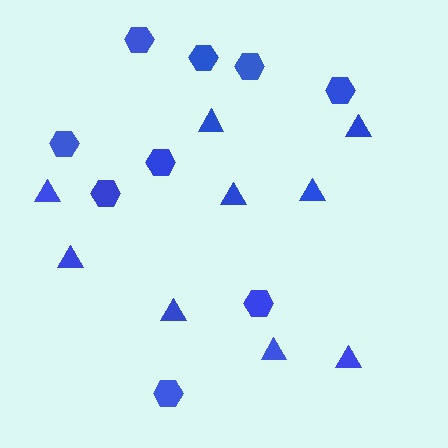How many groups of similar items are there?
There are 2 groups: one group of hexagons (9) and one group of triangles (9).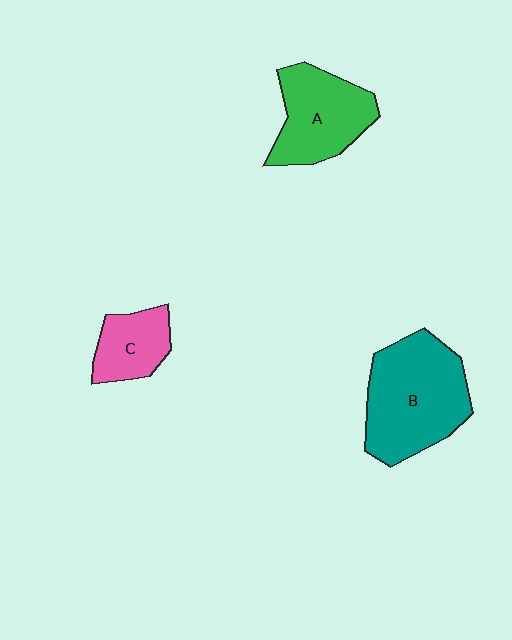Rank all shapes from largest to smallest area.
From largest to smallest: B (teal), A (green), C (pink).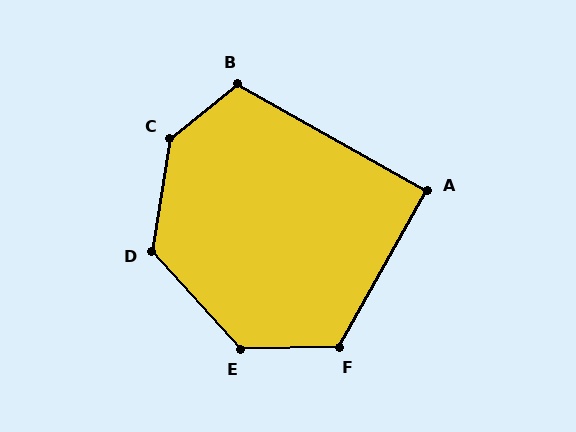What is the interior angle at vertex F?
Approximately 120 degrees (obtuse).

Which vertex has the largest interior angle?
C, at approximately 138 degrees.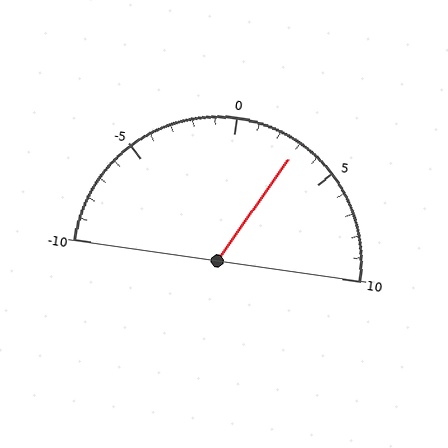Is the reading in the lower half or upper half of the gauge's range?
The reading is in the upper half of the range (-10 to 10).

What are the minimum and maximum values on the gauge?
The gauge ranges from -10 to 10.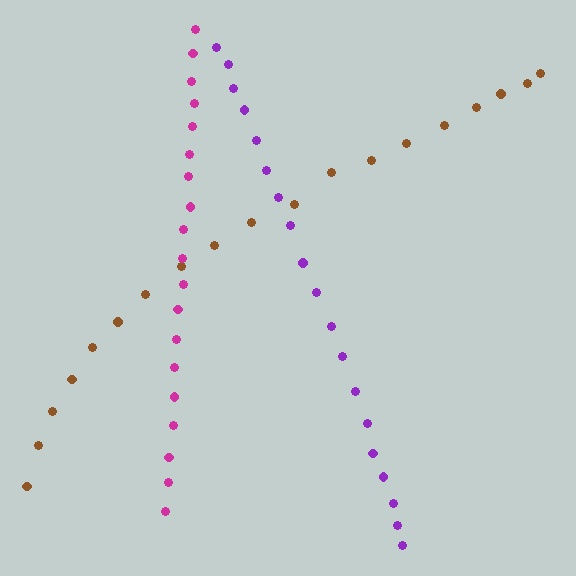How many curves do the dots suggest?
There are 3 distinct paths.